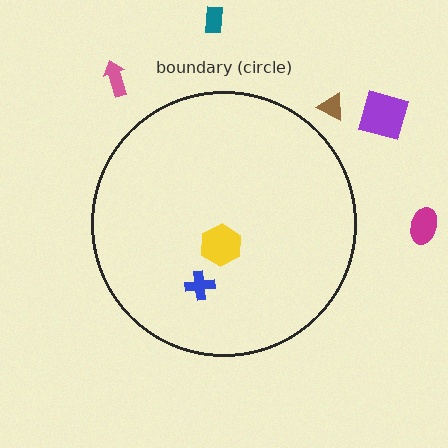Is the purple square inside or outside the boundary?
Outside.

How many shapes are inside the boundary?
2 inside, 5 outside.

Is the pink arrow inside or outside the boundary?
Outside.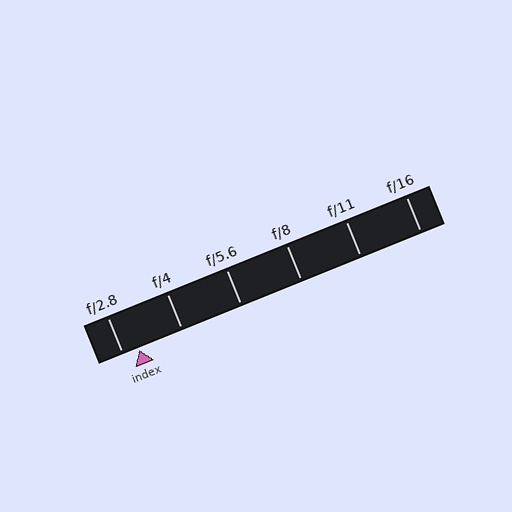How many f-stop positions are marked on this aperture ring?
There are 6 f-stop positions marked.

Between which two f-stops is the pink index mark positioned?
The index mark is between f/2.8 and f/4.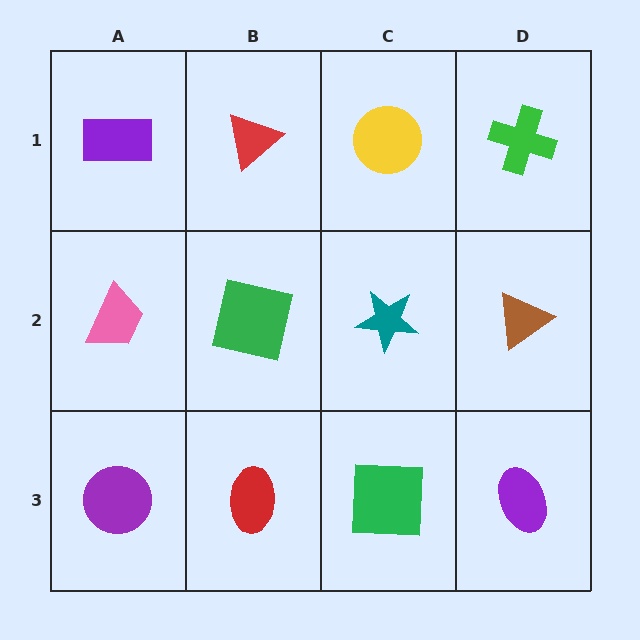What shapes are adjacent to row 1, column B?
A green square (row 2, column B), a purple rectangle (row 1, column A), a yellow circle (row 1, column C).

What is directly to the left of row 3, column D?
A green square.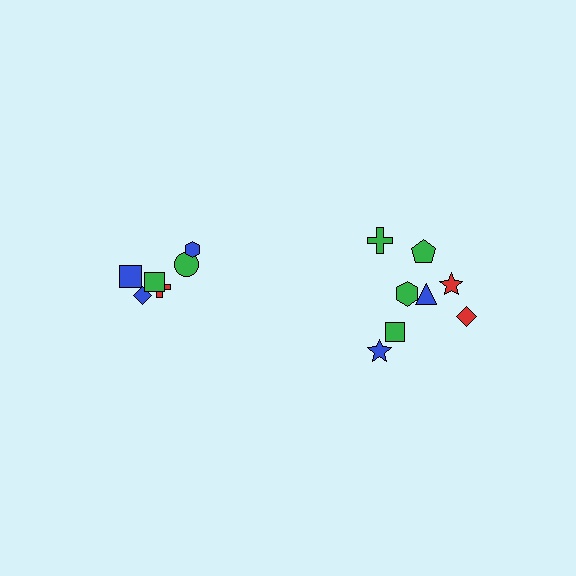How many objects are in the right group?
There are 8 objects.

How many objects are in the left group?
There are 6 objects.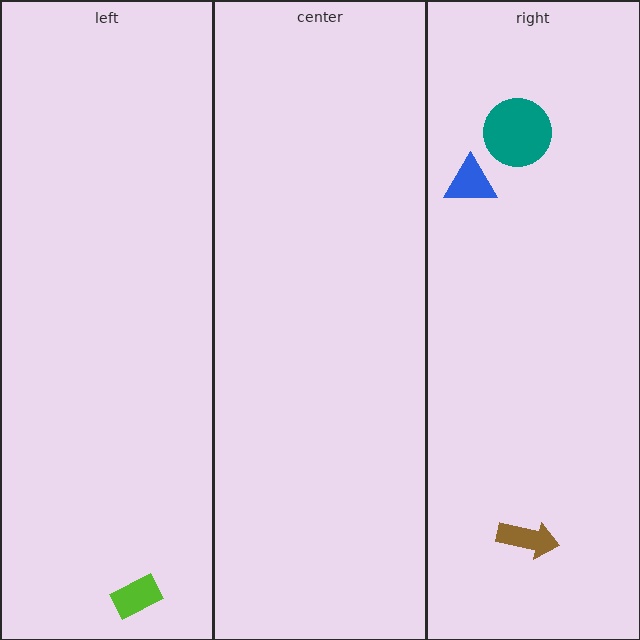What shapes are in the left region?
The lime rectangle.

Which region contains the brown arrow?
The right region.